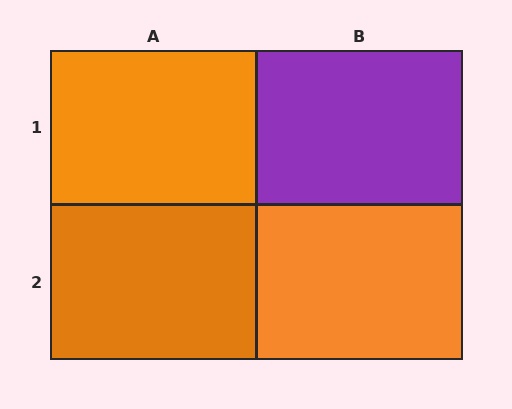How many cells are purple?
1 cell is purple.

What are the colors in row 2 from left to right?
Orange, orange.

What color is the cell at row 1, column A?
Orange.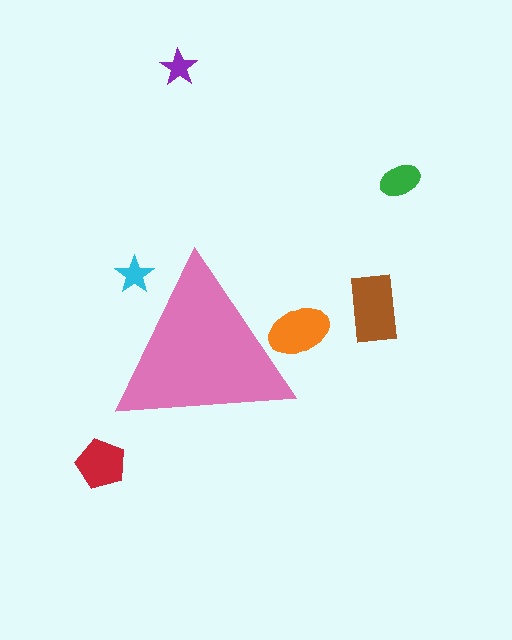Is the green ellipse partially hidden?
No, the green ellipse is fully visible.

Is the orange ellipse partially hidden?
Yes, the orange ellipse is partially hidden behind the pink triangle.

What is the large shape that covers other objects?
A pink triangle.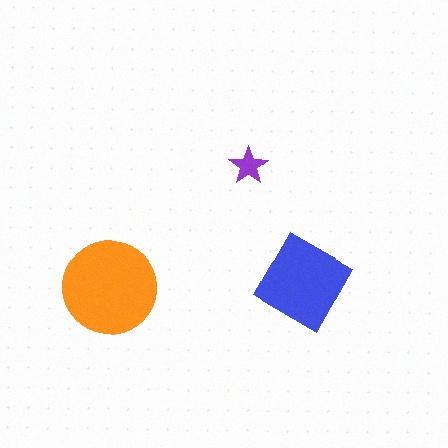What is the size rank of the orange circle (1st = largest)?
1st.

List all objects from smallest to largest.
The purple star, the blue square, the orange circle.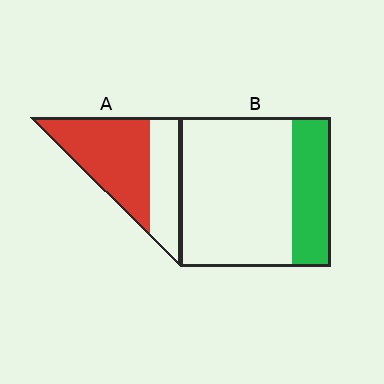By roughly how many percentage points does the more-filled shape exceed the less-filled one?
By roughly 35 percentage points (A over B).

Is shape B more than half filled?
No.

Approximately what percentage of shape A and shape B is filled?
A is approximately 65% and B is approximately 25%.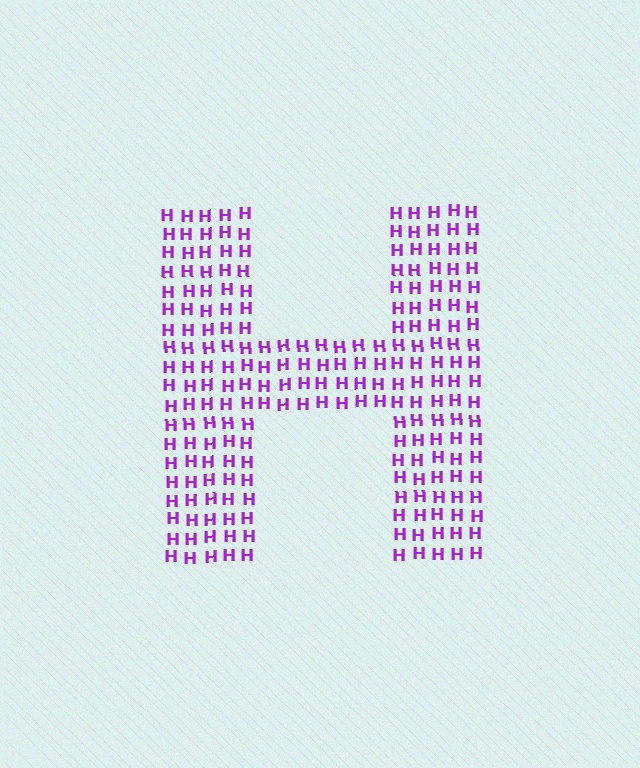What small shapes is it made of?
It is made of small letter H's.